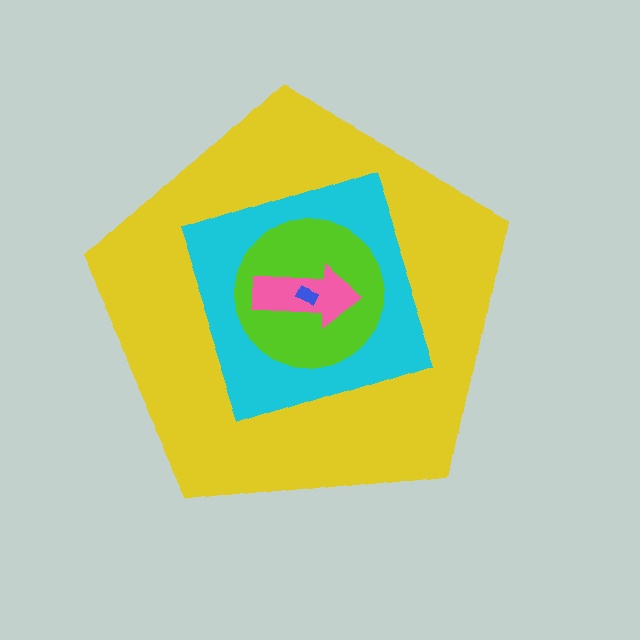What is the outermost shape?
The yellow pentagon.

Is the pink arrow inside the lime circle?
Yes.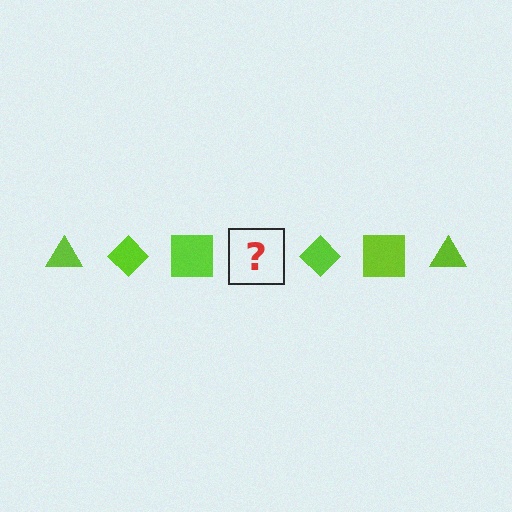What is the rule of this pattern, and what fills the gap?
The rule is that the pattern cycles through triangle, diamond, square shapes in lime. The gap should be filled with a lime triangle.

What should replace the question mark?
The question mark should be replaced with a lime triangle.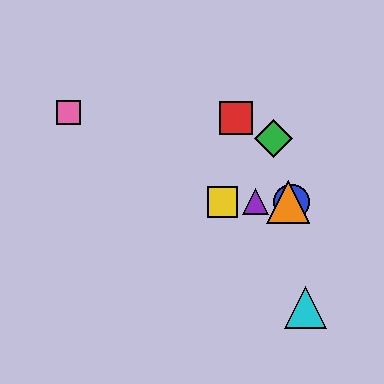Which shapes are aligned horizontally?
The blue circle, the yellow square, the purple triangle, the orange triangle are aligned horizontally.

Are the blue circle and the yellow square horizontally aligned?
Yes, both are at y≈202.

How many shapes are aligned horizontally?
4 shapes (the blue circle, the yellow square, the purple triangle, the orange triangle) are aligned horizontally.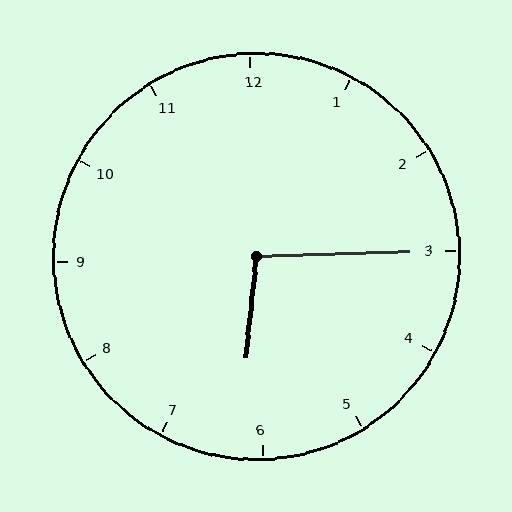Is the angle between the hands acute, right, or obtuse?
It is obtuse.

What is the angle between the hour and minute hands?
Approximately 98 degrees.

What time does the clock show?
6:15.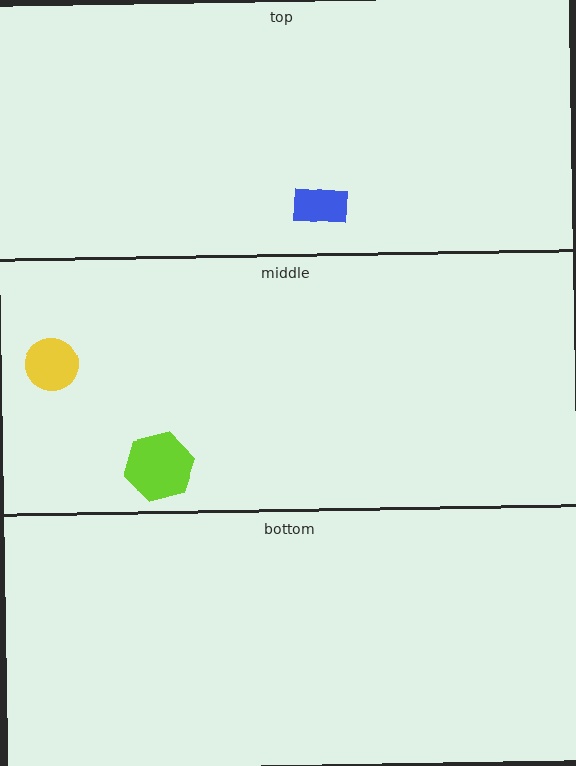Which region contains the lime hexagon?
The middle region.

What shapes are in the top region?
The blue rectangle.